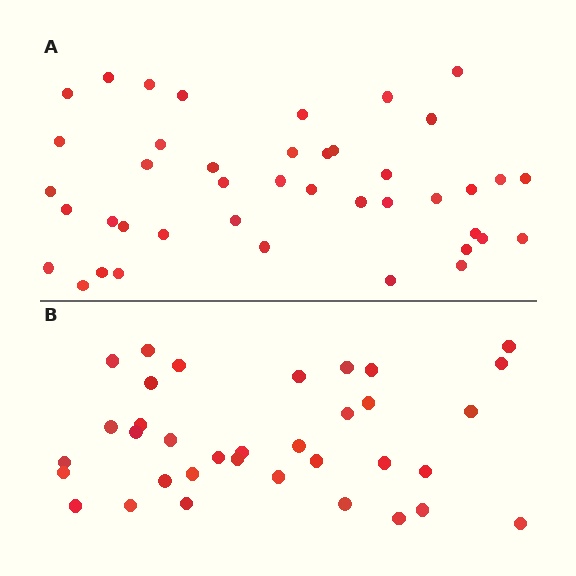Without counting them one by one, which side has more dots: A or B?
Region A (the top region) has more dots.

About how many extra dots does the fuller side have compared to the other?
Region A has roughly 8 or so more dots than region B.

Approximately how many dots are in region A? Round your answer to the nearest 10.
About 40 dots. (The exact count is 42, which rounds to 40.)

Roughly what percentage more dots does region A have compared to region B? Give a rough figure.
About 20% more.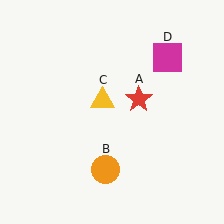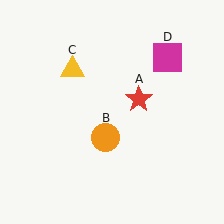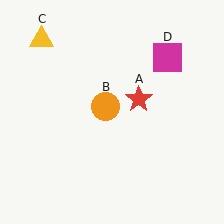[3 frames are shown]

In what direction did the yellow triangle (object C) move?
The yellow triangle (object C) moved up and to the left.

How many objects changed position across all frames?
2 objects changed position: orange circle (object B), yellow triangle (object C).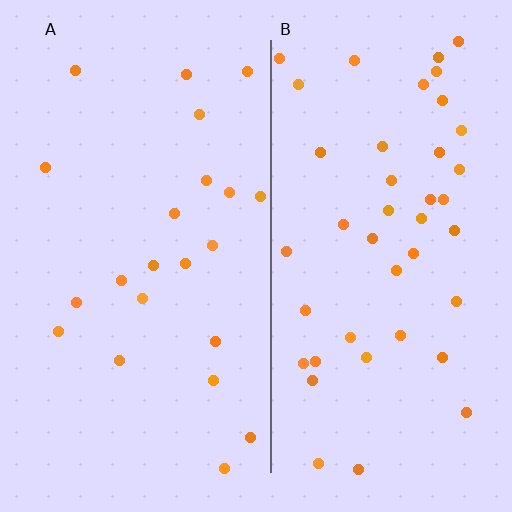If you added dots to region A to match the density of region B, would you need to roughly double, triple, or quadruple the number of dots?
Approximately double.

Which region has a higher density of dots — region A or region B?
B (the right).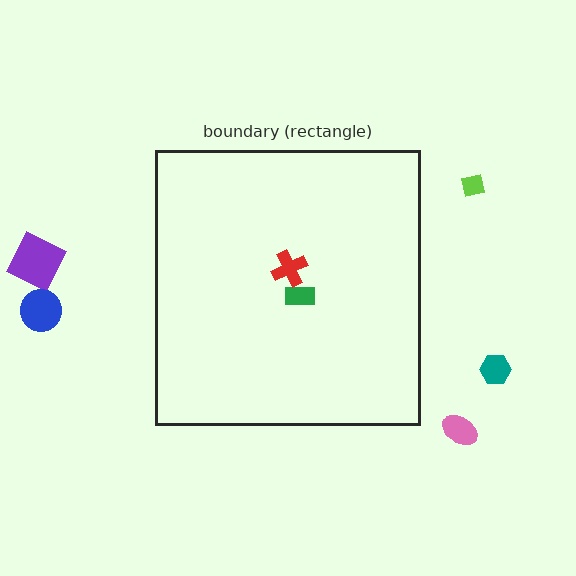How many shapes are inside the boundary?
2 inside, 5 outside.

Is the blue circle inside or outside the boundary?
Outside.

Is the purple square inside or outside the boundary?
Outside.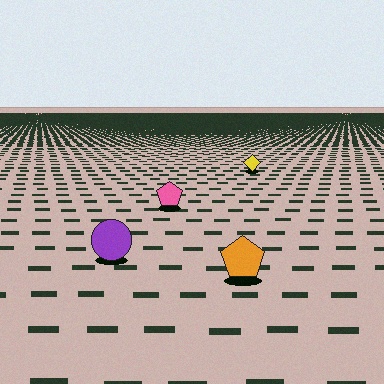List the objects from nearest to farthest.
From nearest to farthest: the orange pentagon, the purple circle, the pink pentagon, the yellow diamond.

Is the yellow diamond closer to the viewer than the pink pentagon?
No. The pink pentagon is closer — you can tell from the texture gradient: the ground texture is coarser near it.